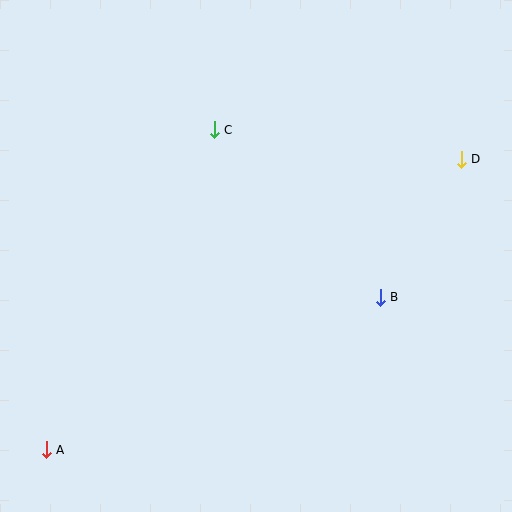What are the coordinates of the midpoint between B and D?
The midpoint between B and D is at (421, 228).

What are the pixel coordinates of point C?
Point C is at (214, 130).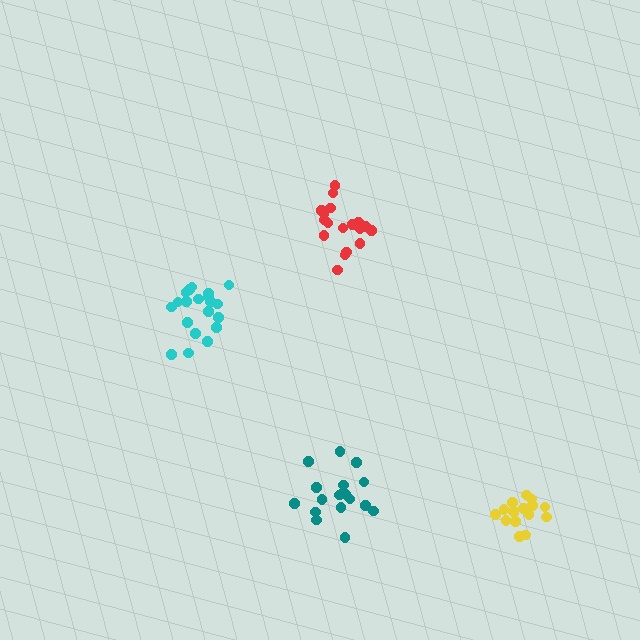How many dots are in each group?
Group 1: 18 dots, Group 2: 20 dots, Group 3: 18 dots, Group 4: 16 dots (72 total).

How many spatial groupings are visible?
There are 4 spatial groupings.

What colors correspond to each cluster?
The clusters are colored: teal, cyan, red, yellow.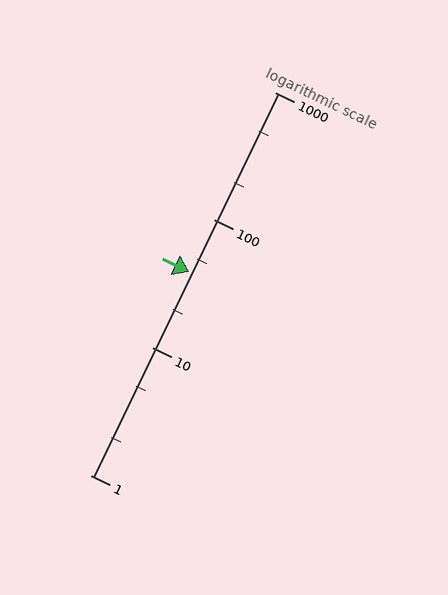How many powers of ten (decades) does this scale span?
The scale spans 3 decades, from 1 to 1000.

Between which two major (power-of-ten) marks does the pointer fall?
The pointer is between 10 and 100.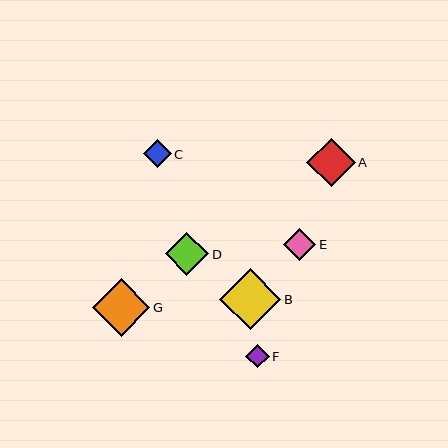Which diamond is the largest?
Diamond B is the largest with a size of approximately 61 pixels.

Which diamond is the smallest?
Diamond F is the smallest with a size of approximately 24 pixels.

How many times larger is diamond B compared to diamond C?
Diamond B is approximately 2.2 times the size of diamond C.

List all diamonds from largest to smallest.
From largest to smallest: B, G, A, D, E, C, F.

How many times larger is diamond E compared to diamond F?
Diamond E is approximately 1.4 times the size of diamond F.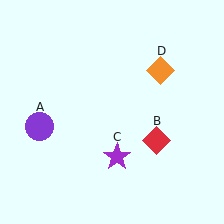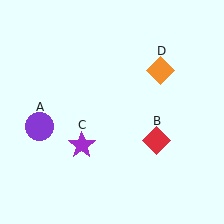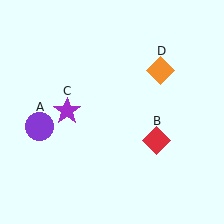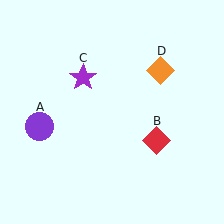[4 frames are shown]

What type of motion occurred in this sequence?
The purple star (object C) rotated clockwise around the center of the scene.